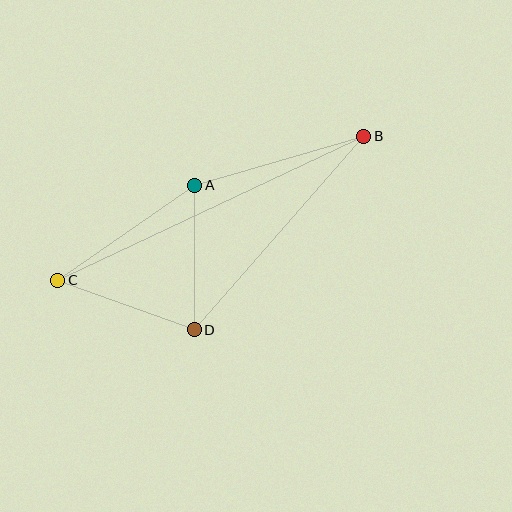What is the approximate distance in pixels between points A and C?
The distance between A and C is approximately 167 pixels.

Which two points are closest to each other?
Points A and D are closest to each other.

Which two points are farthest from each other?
Points B and C are farthest from each other.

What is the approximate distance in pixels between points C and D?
The distance between C and D is approximately 145 pixels.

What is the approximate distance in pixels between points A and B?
The distance between A and B is approximately 176 pixels.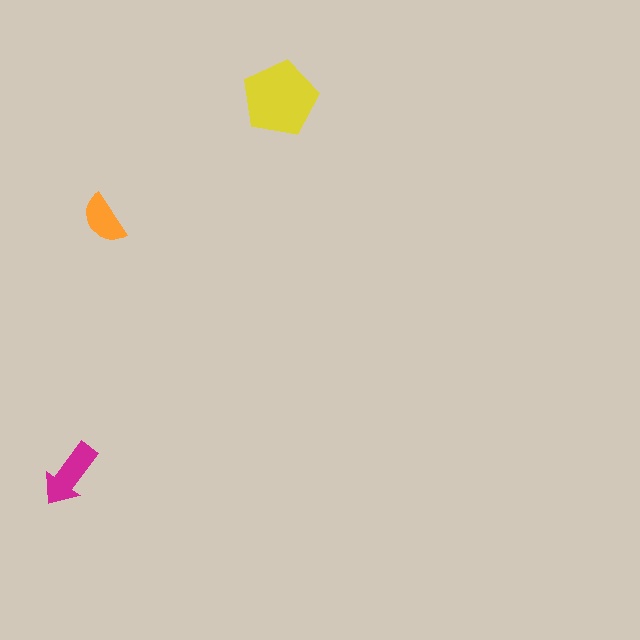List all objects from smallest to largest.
The orange semicircle, the magenta arrow, the yellow pentagon.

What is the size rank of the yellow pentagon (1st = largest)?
1st.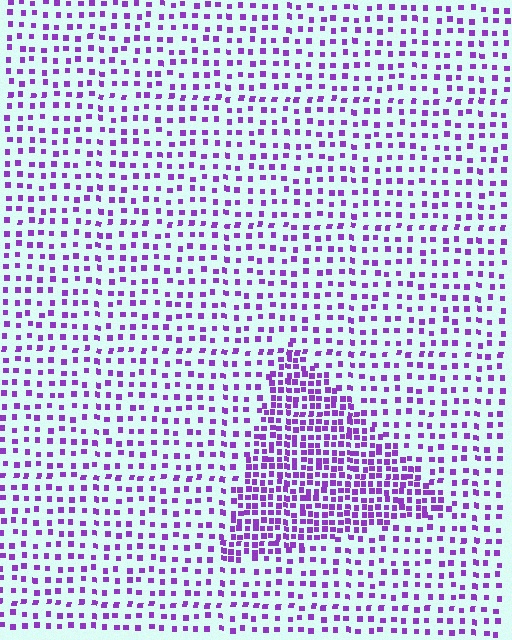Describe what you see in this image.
The image contains small purple elements arranged at two different densities. A triangle-shaped region is visible where the elements are more densely packed than the surrounding area.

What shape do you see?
I see a triangle.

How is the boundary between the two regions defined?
The boundary is defined by a change in element density (approximately 2.2x ratio). All elements are the same color, size, and shape.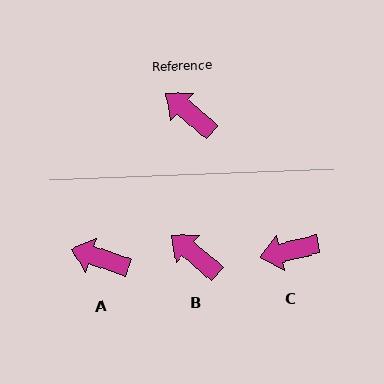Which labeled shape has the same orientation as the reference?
B.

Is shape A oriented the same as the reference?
No, it is off by about 23 degrees.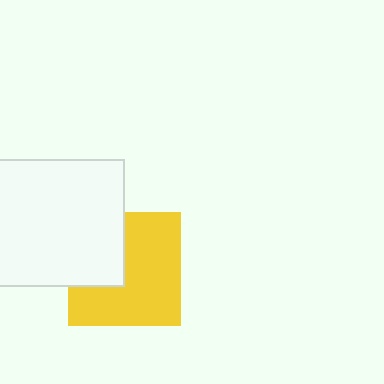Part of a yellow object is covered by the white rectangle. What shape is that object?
It is a square.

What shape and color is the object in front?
The object in front is a white rectangle.